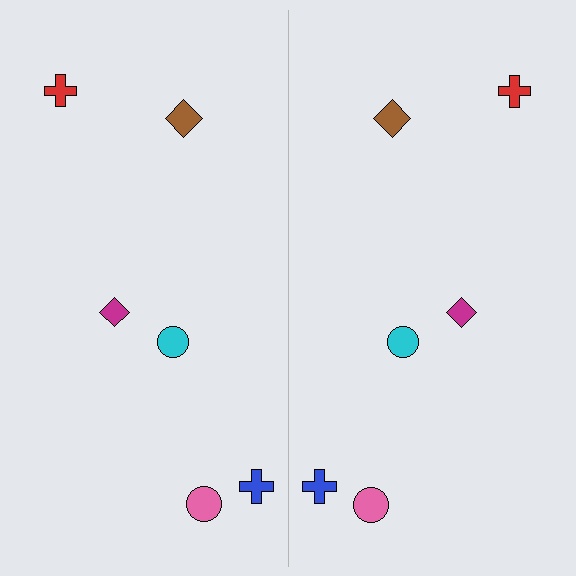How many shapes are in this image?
There are 12 shapes in this image.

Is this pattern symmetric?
Yes, this pattern has bilateral (reflection) symmetry.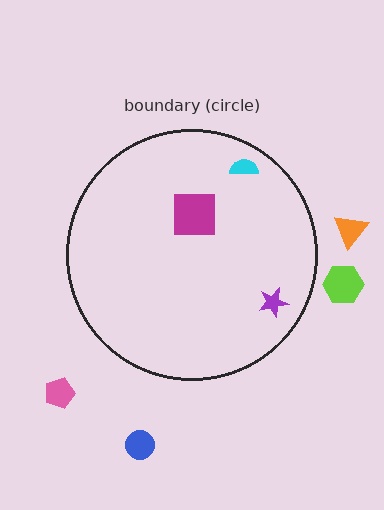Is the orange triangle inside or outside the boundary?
Outside.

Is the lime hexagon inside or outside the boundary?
Outside.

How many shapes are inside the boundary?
3 inside, 4 outside.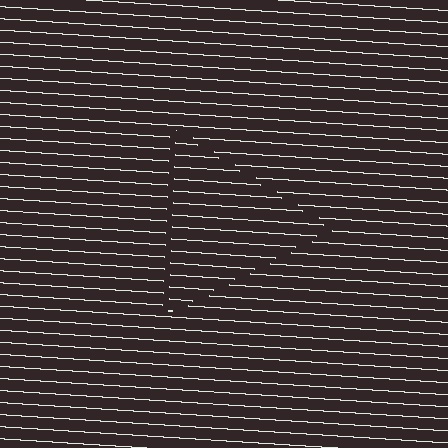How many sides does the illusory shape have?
3 sides — the line-ends trace a triangle.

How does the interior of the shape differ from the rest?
The interior of the shape contains the same grating, shifted by half a period — the contour is defined by the phase discontinuity where line-ends from the inner and outer gratings abut.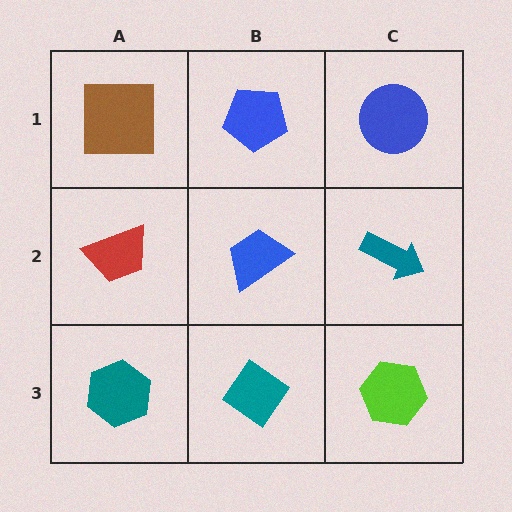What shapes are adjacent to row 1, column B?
A blue trapezoid (row 2, column B), a brown square (row 1, column A), a blue circle (row 1, column C).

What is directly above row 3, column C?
A teal arrow.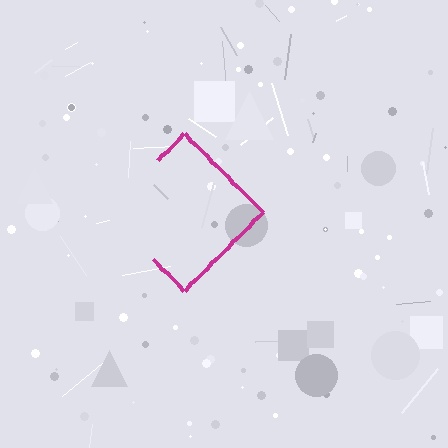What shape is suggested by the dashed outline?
The dashed outline suggests a diamond.